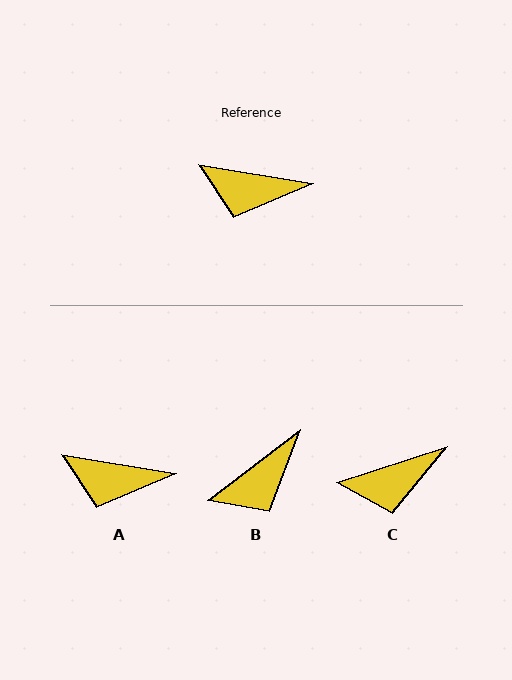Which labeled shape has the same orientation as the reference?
A.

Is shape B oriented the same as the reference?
No, it is off by about 47 degrees.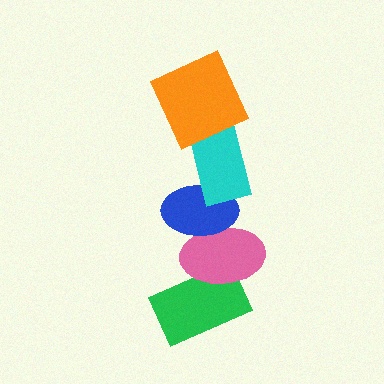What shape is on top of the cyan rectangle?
The orange square is on top of the cyan rectangle.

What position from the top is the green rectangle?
The green rectangle is 5th from the top.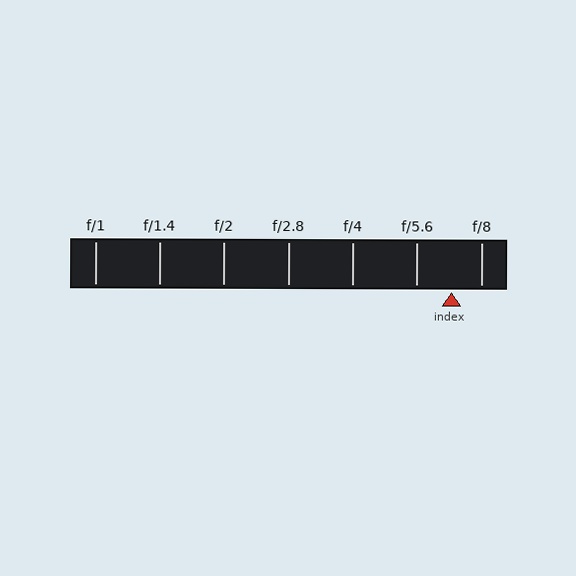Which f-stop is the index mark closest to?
The index mark is closest to f/8.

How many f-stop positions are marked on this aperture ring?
There are 7 f-stop positions marked.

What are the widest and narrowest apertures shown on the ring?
The widest aperture shown is f/1 and the narrowest is f/8.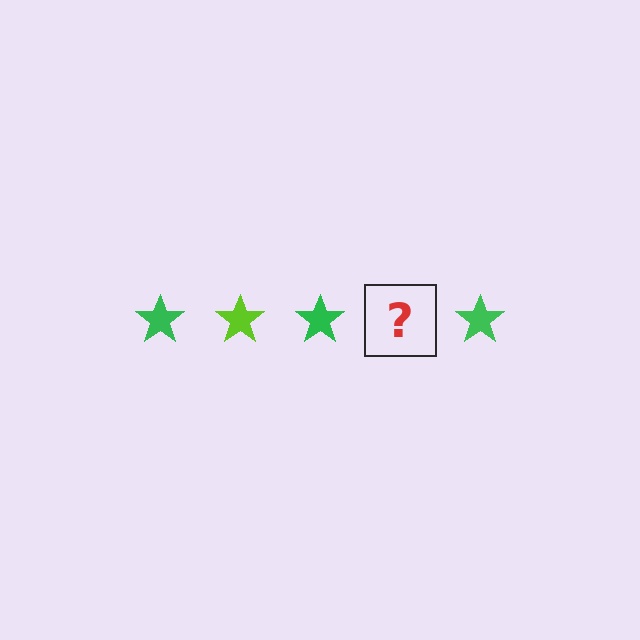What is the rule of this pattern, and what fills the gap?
The rule is that the pattern cycles through green, lime stars. The gap should be filled with a lime star.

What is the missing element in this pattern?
The missing element is a lime star.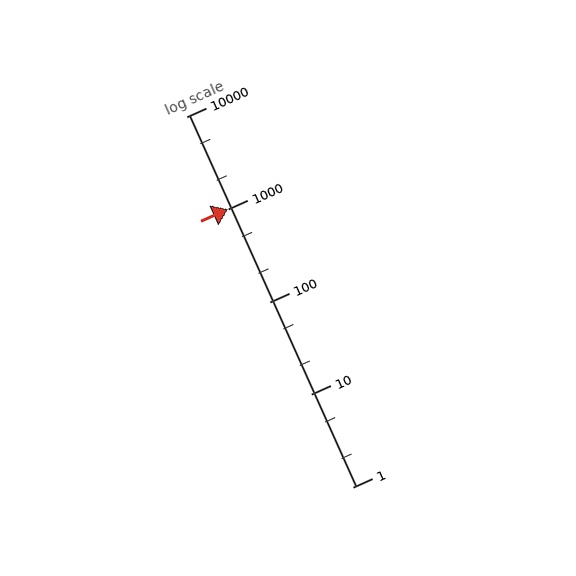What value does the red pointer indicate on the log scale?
The pointer indicates approximately 1000.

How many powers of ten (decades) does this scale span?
The scale spans 4 decades, from 1 to 10000.